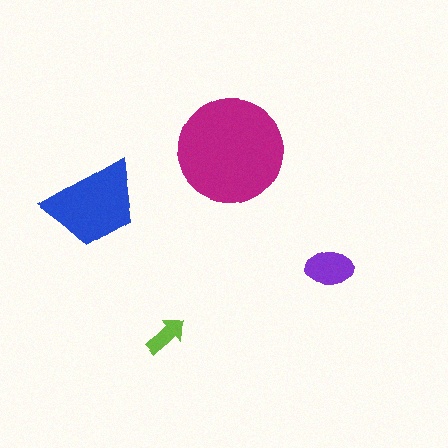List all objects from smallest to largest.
The lime arrow, the purple ellipse, the blue trapezoid, the magenta circle.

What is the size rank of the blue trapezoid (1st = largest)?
2nd.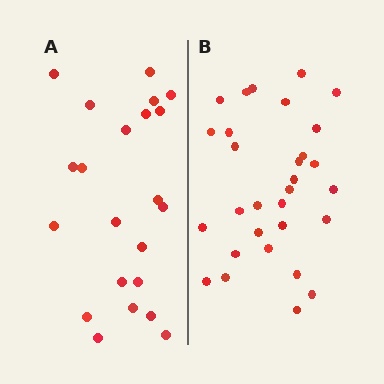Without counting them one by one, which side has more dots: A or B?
Region B (the right region) has more dots.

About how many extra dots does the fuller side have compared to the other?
Region B has roughly 8 or so more dots than region A.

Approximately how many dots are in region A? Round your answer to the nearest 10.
About 20 dots. (The exact count is 22, which rounds to 20.)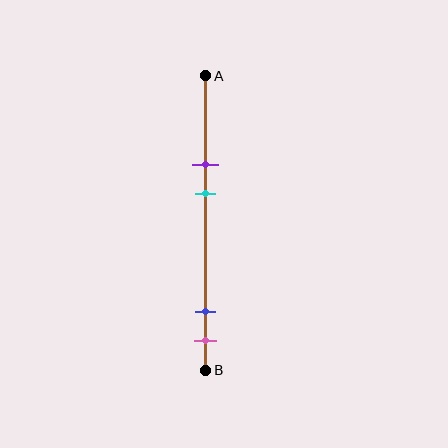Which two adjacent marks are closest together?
The blue and pink marks are the closest adjacent pair.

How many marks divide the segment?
There are 4 marks dividing the segment.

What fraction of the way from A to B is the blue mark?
The blue mark is approximately 80% (0.8) of the way from A to B.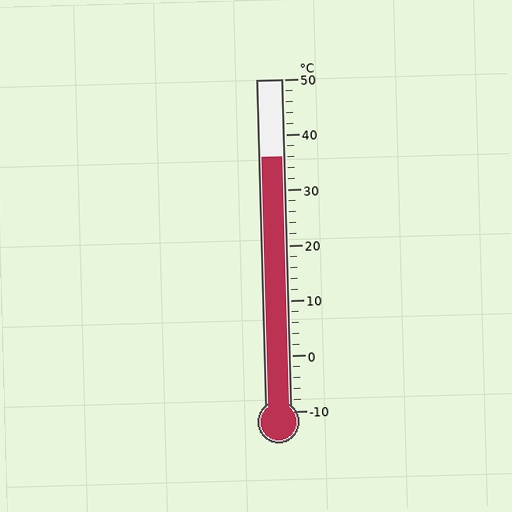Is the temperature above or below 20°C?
The temperature is above 20°C.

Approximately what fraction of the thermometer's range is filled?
The thermometer is filled to approximately 75% of its range.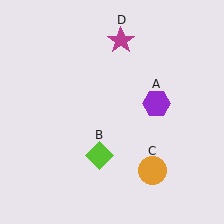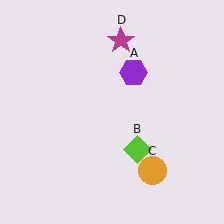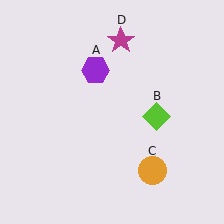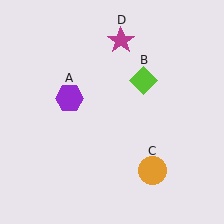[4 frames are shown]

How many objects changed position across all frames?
2 objects changed position: purple hexagon (object A), lime diamond (object B).